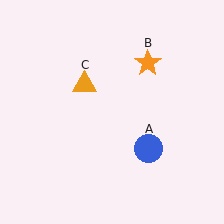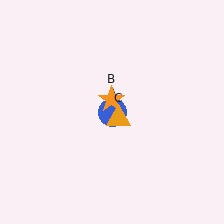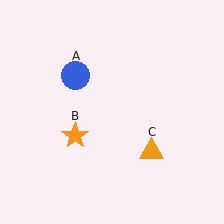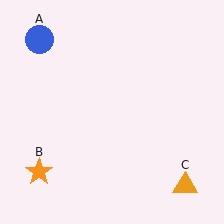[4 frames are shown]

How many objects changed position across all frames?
3 objects changed position: blue circle (object A), orange star (object B), orange triangle (object C).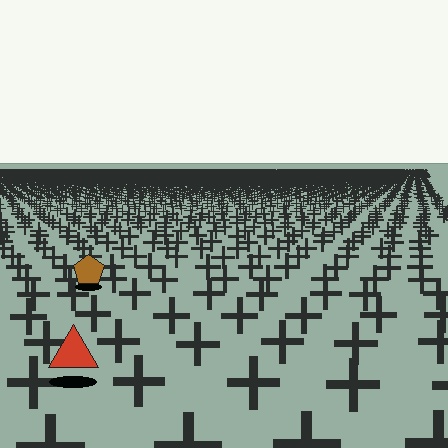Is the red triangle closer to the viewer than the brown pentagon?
Yes. The red triangle is closer — you can tell from the texture gradient: the ground texture is coarser near it.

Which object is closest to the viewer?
The red triangle is closest. The texture marks near it are larger and more spread out.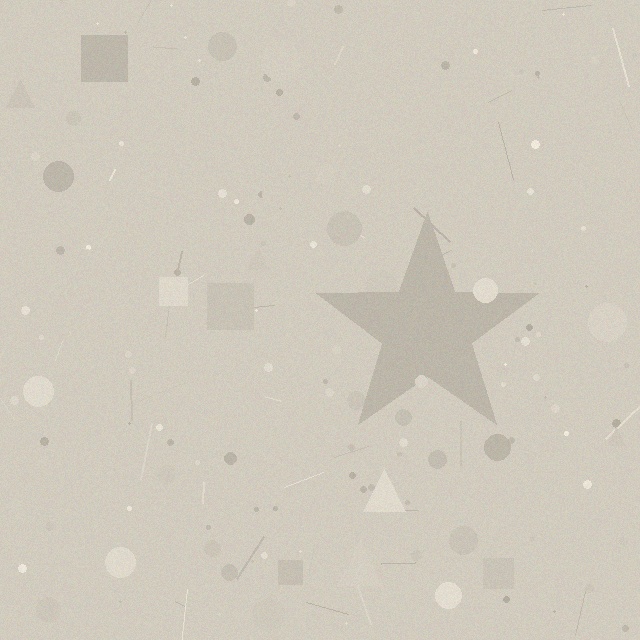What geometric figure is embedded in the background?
A star is embedded in the background.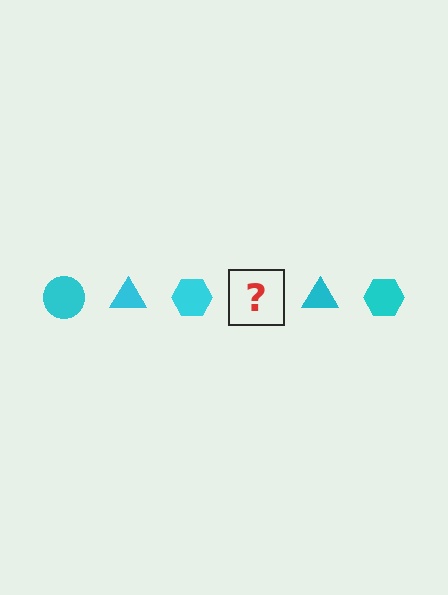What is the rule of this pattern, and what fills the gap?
The rule is that the pattern cycles through circle, triangle, hexagon shapes in cyan. The gap should be filled with a cyan circle.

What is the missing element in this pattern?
The missing element is a cyan circle.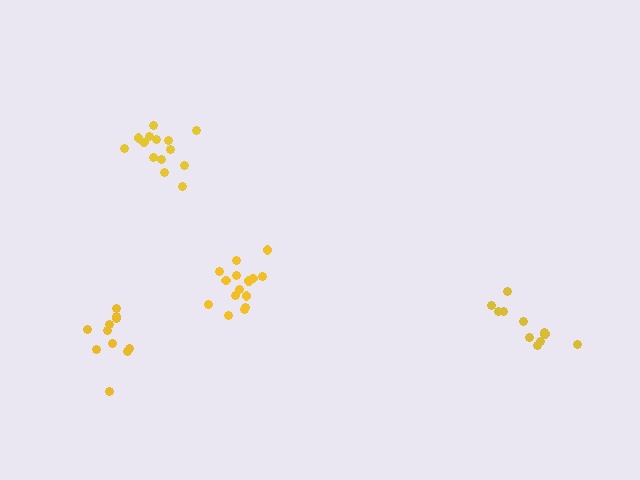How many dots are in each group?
Group 1: 11 dots, Group 2: 14 dots, Group 3: 11 dots, Group 4: 15 dots (51 total).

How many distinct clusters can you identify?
There are 4 distinct clusters.